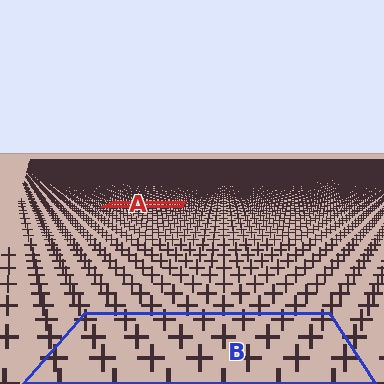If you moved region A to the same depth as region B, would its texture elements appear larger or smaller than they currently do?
They would appear larger. At a closer depth, the same texture elements are projected at a bigger on-screen size.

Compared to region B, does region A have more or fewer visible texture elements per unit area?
Region A has more texture elements per unit area — they are packed more densely because it is farther away.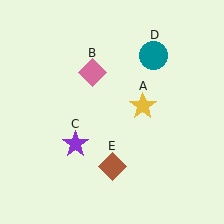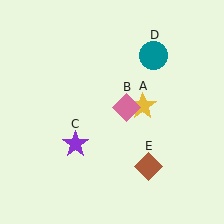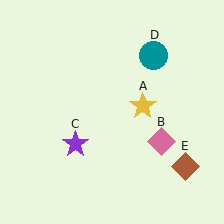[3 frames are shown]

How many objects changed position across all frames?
2 objects changed position: pink diamond (object B), brown diamond (object E).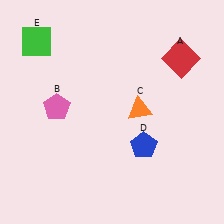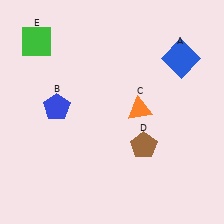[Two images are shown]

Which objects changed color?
A changed from red to blue. B changed from pink to blue. D changed from blue to brown.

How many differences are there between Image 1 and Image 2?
There are 3 differences between the two images.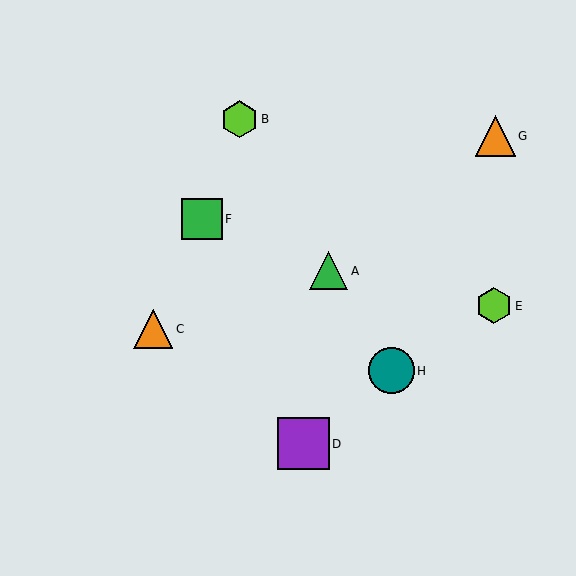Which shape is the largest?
The purple square (labeled D) is the largest.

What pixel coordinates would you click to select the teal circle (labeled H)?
Click at (392, 371) to select the teal circle H.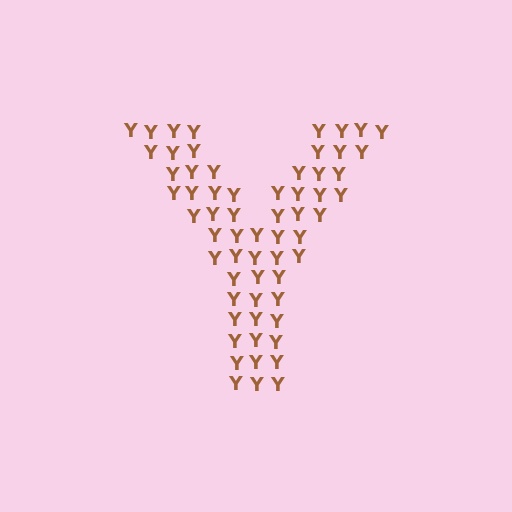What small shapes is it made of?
It is made of small letter Y's.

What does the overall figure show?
The overall figure shows the letter Y.